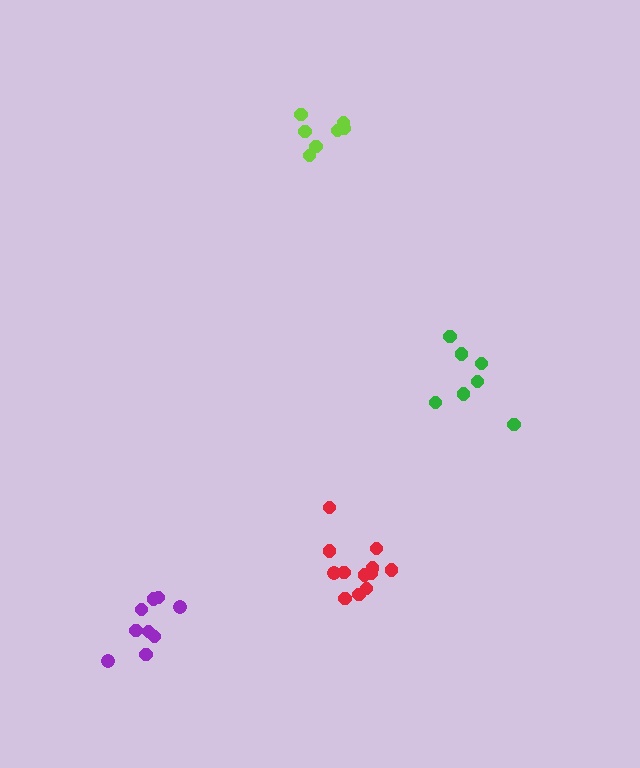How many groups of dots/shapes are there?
There are 4 groups.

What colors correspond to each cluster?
The clusters are colored: red, lime, green, purple.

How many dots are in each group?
Group 1: 12 dots, Group 2: 8 dots, Group 3: 7 dots, Group 4: 9 dots (36 total).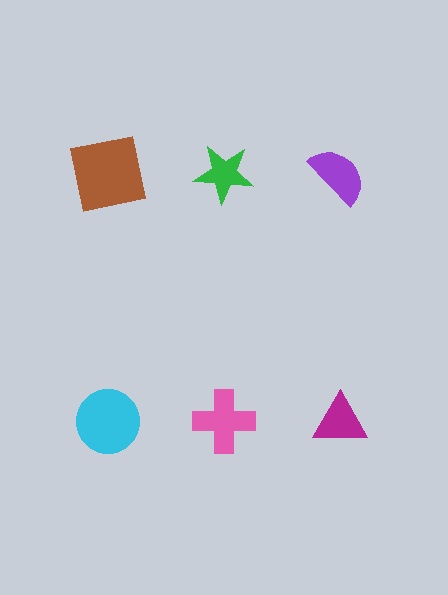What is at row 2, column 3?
A magenta triangle.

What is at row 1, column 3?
A purple semicircle.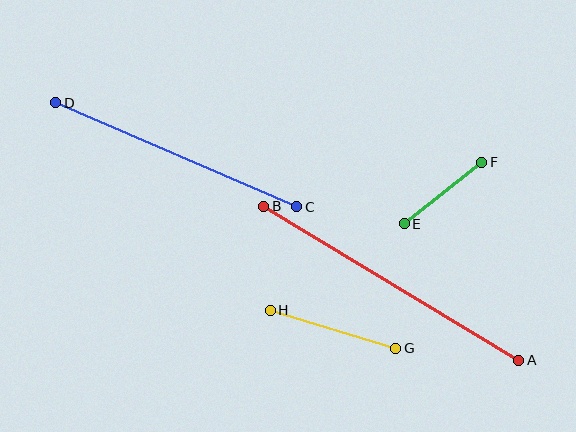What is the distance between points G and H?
The distance is approximately 131 pixels.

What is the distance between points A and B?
The distance is approximately 298 pixels.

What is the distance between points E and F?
The distance is approximately 99 pixels.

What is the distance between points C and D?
The distance is approximately 263 pixels.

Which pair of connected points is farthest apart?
Points A and B are farthest apart.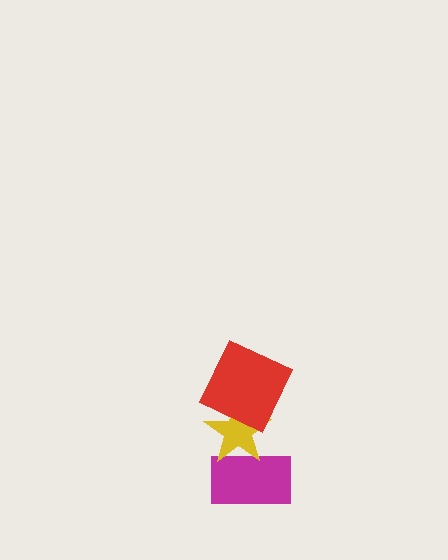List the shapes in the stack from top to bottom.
From top to bottom: the red square, the yellow star, the magenta rectangle.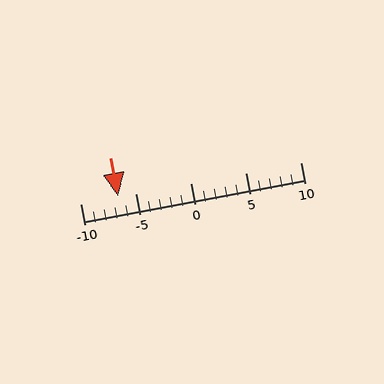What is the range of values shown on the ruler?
The ruler shows values from -10 to 10.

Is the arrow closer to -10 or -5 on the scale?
The arrow is closer to -5.